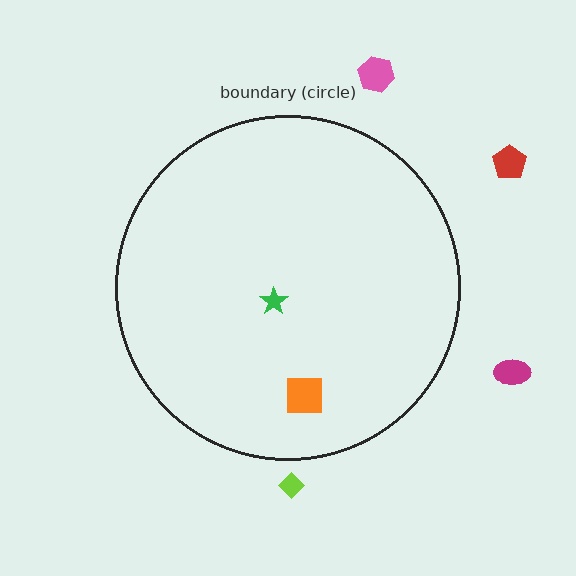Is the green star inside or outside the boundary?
Inside.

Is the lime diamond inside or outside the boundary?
Outside.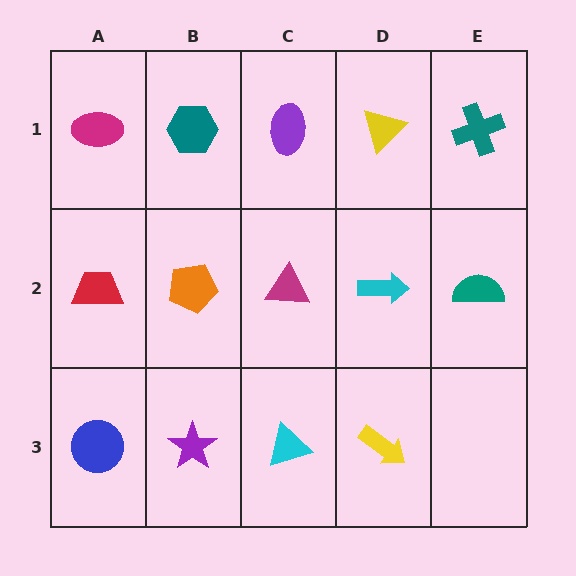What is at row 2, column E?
A teal semicircle.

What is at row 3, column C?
A cyan triangle.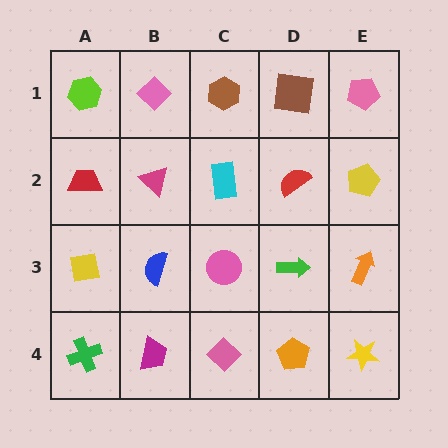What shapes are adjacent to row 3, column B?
A magenta triangle (row 2, column B), a magenta trapezoid (row 4, column B), a yellow square (row 3, column A), a pink circle (row 3, column C).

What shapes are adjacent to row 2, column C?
A brown hexagon (row 1, column C), a pink circle (row 3, column C), a magenta triangle (row 2, column B), a red semicircle (row 2, column D).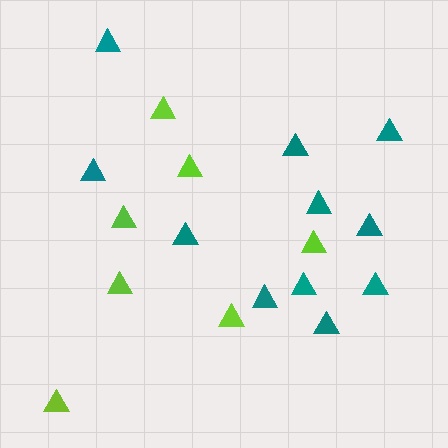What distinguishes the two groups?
There are 2 groups: one group of teal triangles (11) and one group of lime triangles (7).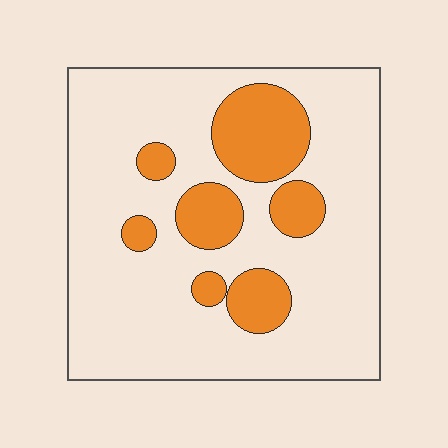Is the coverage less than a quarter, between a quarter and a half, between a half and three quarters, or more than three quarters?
Less than a quarter.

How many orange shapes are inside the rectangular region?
7.